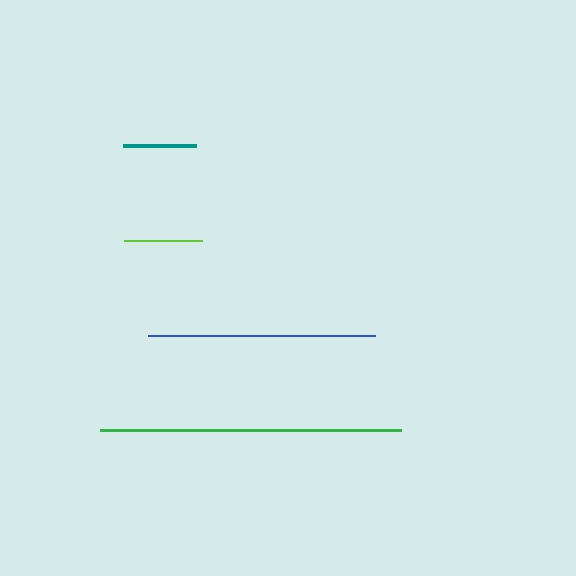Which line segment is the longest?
The green line is the longest at approximately 301 pixels.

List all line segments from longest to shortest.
From longest to shortest: green, blue, lime, teal.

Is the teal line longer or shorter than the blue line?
The blue line is longer than the teal line.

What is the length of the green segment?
The green segment is approximately 301 pixels long.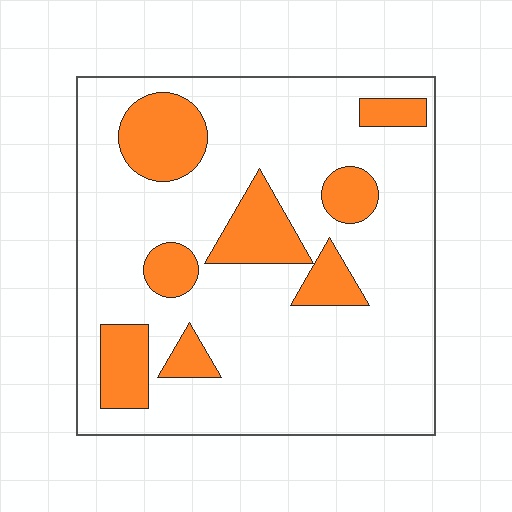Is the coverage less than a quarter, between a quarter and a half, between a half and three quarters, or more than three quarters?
Less than a quarter.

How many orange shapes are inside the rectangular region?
8.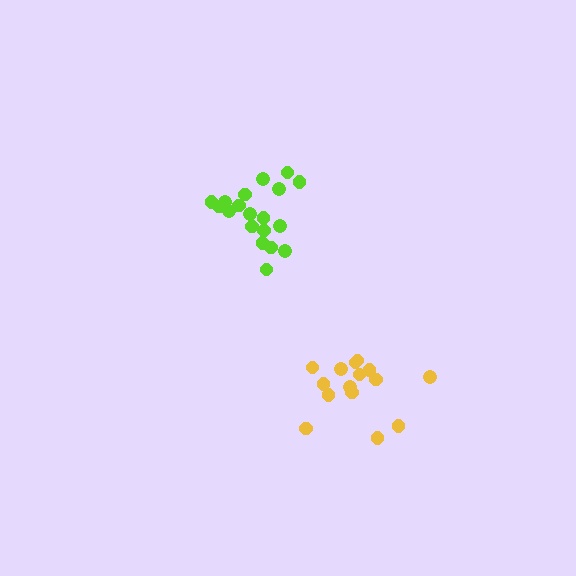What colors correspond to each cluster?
The clusters are colored: lime, yellow.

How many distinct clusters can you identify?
There are 2 distinct clusters.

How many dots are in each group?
Group 1: 19 dots, Group 2: 15 dots (34 total).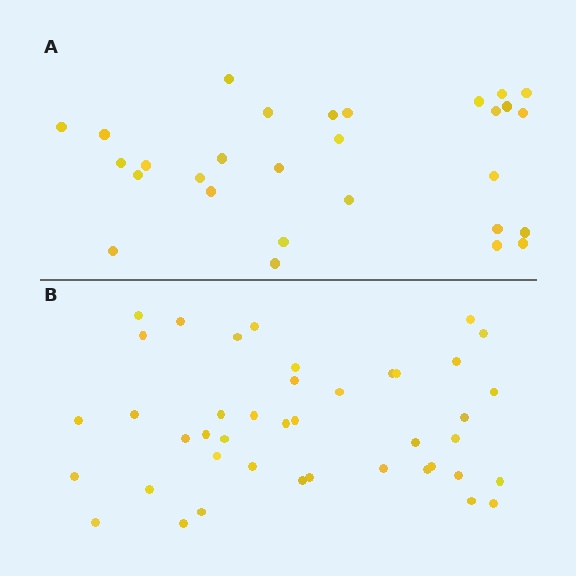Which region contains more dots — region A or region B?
Region B (the bottom region) has more dots.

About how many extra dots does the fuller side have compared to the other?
Region B has approximately 15 more dots than region A.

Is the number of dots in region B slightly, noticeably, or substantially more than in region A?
Region B has noticeably more, but not dramatically so. The ratio is roughly 1.4 to 1.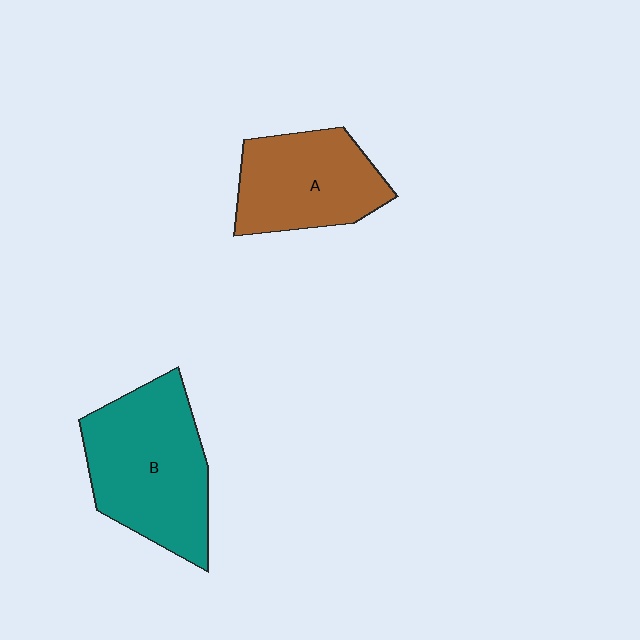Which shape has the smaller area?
Shape A (brown).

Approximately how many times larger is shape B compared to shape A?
Approximately 1.3 times.